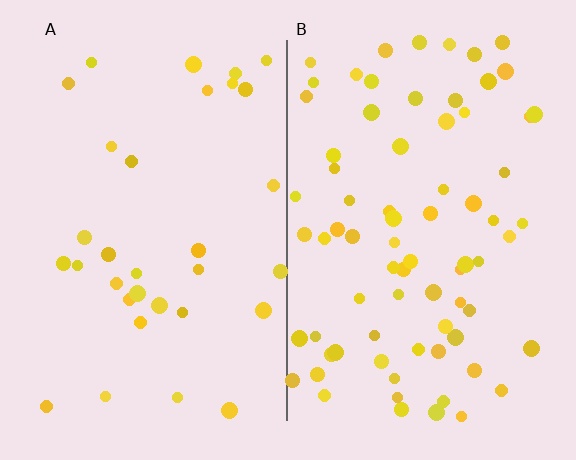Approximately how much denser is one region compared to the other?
Approximately 2.3× — region B over region A.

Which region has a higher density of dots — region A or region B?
B (the right).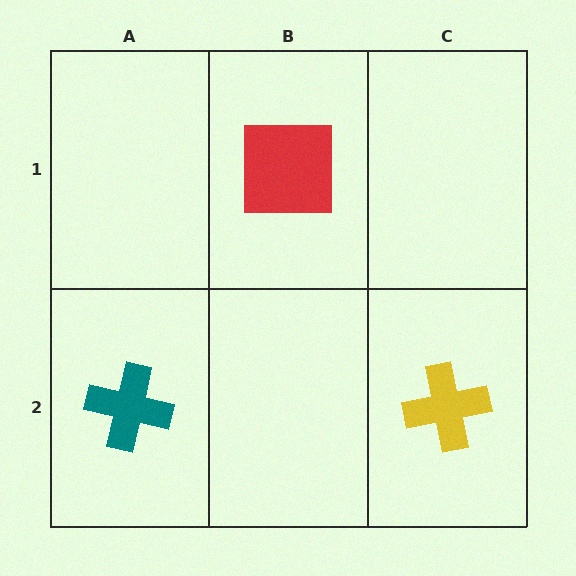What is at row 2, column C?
A yellow cross.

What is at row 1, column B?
A red square.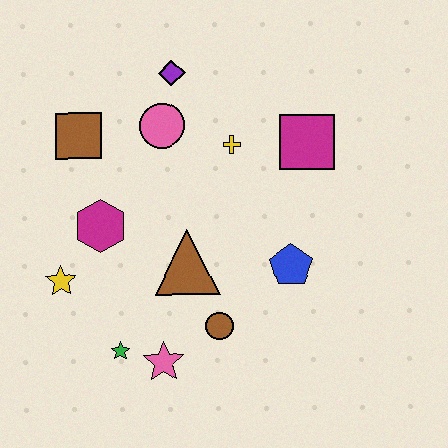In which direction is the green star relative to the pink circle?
The green star is below the pink circle.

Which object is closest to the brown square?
The pink circle is closest to the brown square.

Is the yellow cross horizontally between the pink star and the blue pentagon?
Yes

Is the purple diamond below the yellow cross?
No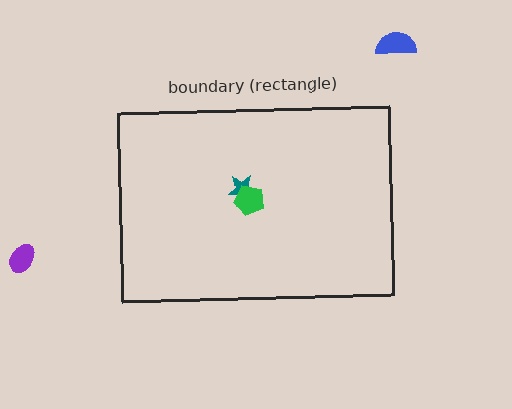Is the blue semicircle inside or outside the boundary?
Outside.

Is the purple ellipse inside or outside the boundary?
Outside.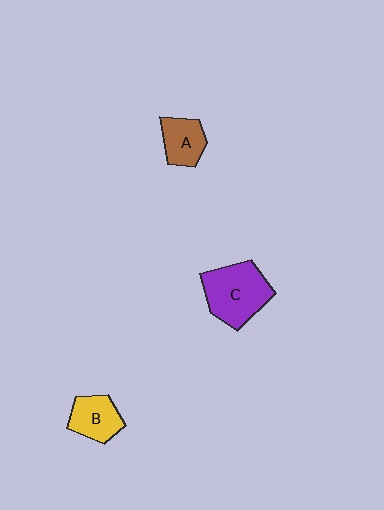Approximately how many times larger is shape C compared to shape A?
Approximately 1.8 times.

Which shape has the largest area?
Shape C (purple).